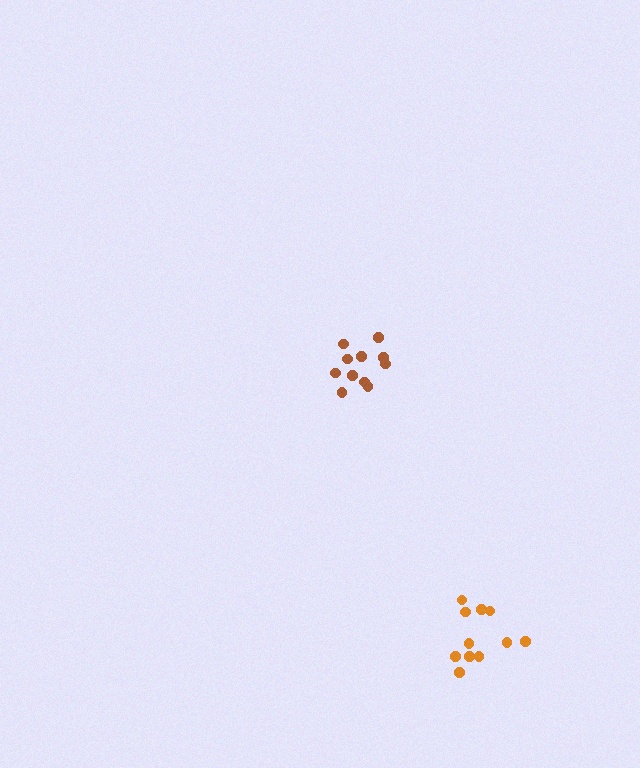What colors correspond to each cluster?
The clusters are colored: orange, brown.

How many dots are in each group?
Group 1: 11 dots, Group 2: 11 dots (22 total).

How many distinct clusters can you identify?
There are 2 distinct clusters.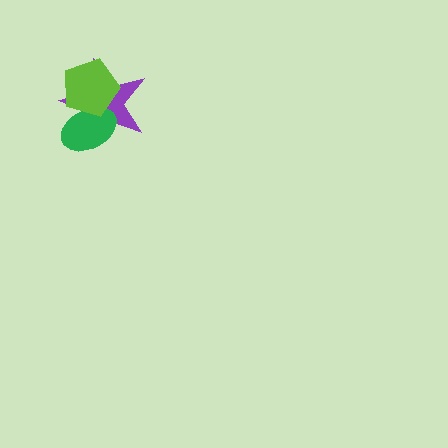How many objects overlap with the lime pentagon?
2 objects overlap with the lime pentagon.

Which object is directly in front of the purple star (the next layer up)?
The green ellipse is directly in front of the purple star.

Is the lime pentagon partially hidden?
No, no other shape covers it.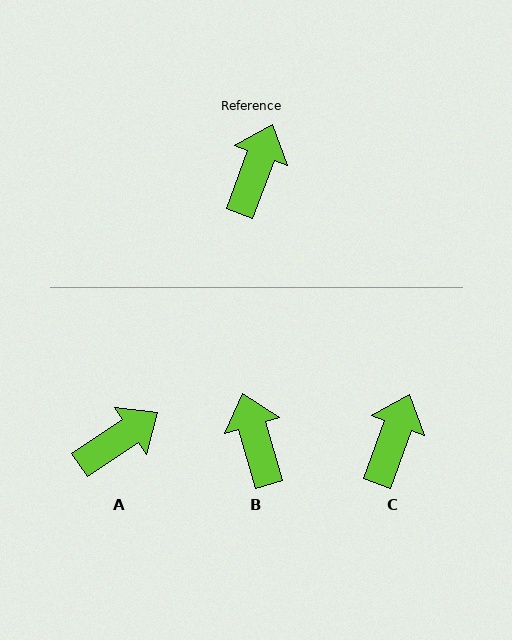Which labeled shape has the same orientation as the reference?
C.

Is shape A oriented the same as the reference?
No, it is off by about 36 degrees.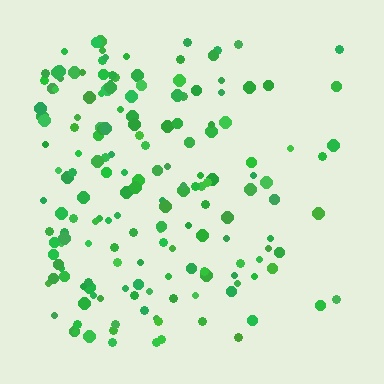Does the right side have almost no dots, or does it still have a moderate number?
Still a moderate number, just noticeably fewer than the left.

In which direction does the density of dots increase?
From right to left, with the left side densest.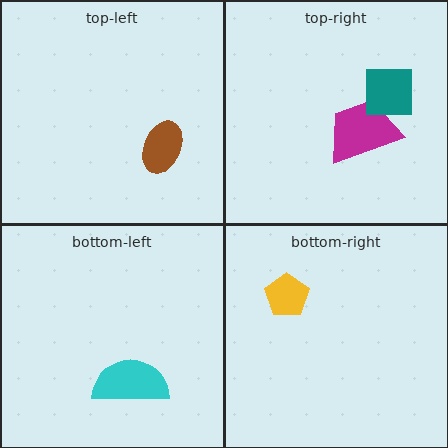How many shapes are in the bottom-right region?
1.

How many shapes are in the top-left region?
1.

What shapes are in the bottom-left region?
The cyan semicircle.